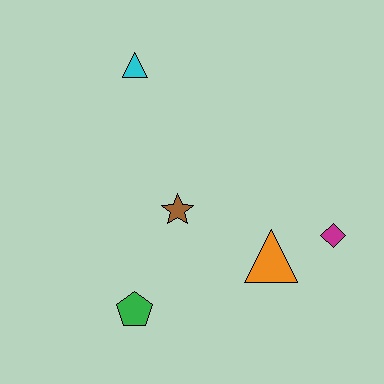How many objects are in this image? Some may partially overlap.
There are 5 objects.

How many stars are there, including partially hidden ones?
There is 1 star.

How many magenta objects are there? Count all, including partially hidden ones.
There is 1 magenta object.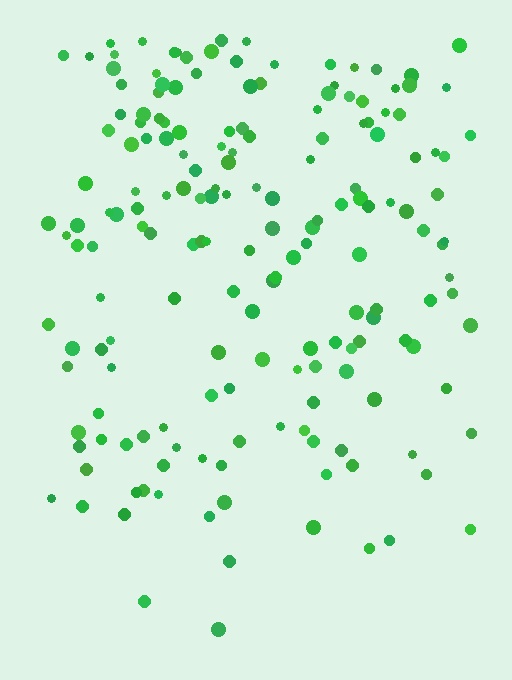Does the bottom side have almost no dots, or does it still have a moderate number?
Still a moderate number, just noticeably fewer than the top.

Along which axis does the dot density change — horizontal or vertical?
Vertical.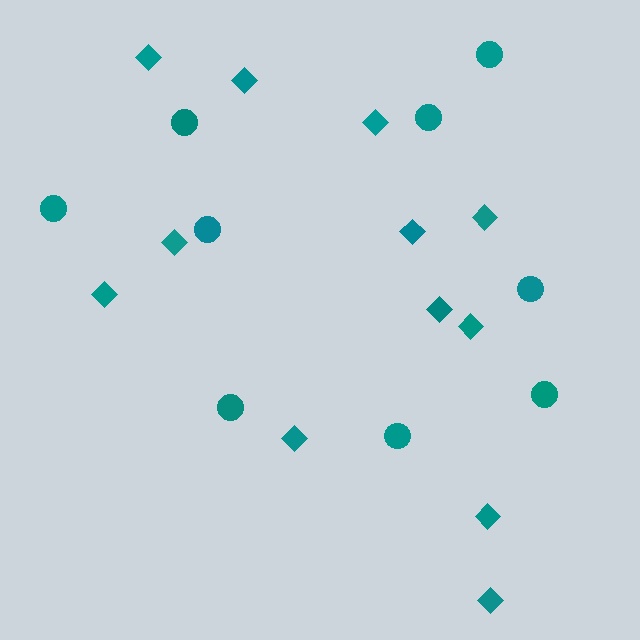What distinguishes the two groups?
There are 2 groups: one group of diamonds (12) and one group of circles (9).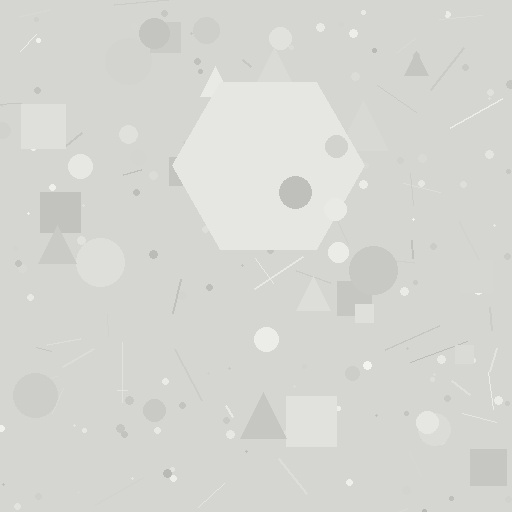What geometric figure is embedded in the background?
A hexagon is embedded in the background.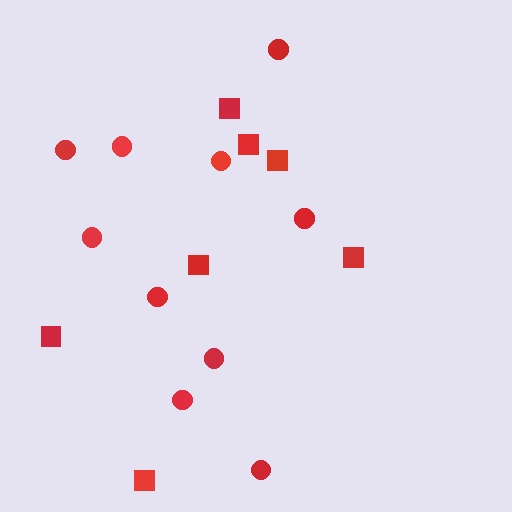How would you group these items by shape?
There are 2 groups: one group of squares (7) and one group of circles (10).